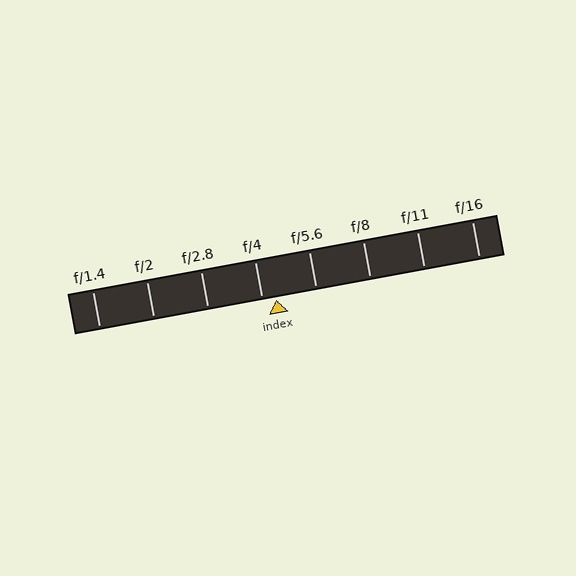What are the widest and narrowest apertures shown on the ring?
The widest aperture shown is f/1.4 and the narrowest is f/16.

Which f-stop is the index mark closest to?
The index mark is closest to f/4.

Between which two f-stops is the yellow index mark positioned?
The index mark is between f/4 and f/5.6.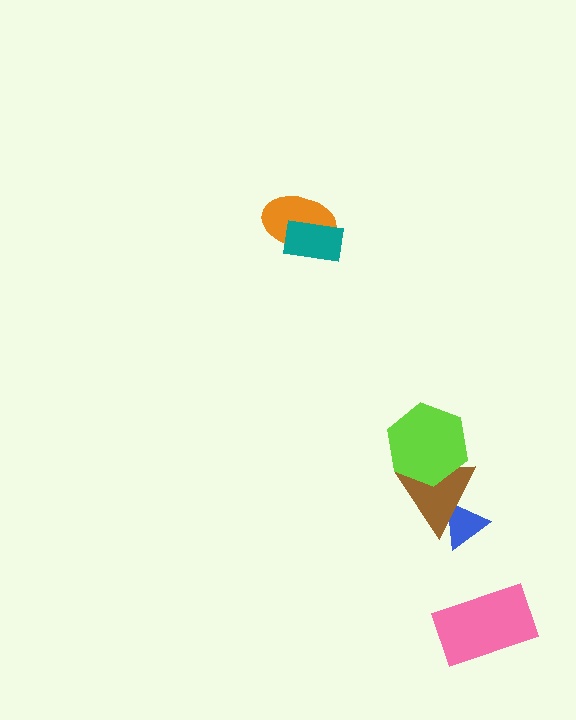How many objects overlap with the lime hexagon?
1 object overlaps with the lime hexagon.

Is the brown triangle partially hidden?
Yes, it is partially covered by another shape.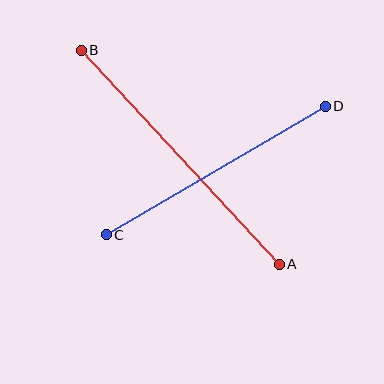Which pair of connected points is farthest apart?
Points A and B are farthest apart.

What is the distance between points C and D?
The distance is approximately 254 pixels.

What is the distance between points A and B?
The distance is approximately 292 pixels.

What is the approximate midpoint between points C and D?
The midpoint is at approximately (216, 170) pixels.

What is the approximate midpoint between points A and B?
The midpoint is at approximately (180, 157) pixels.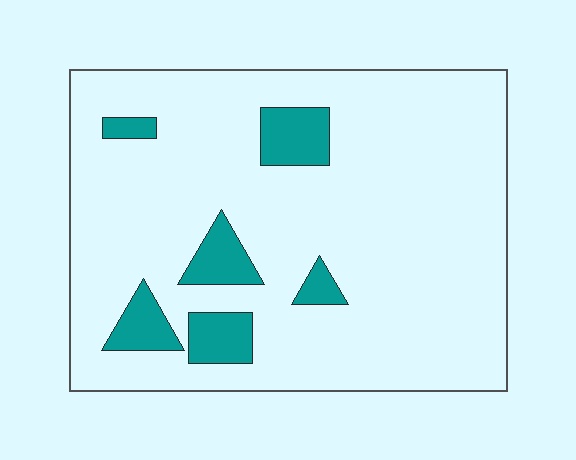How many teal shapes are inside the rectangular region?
6.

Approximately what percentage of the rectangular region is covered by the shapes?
Approximately 10%.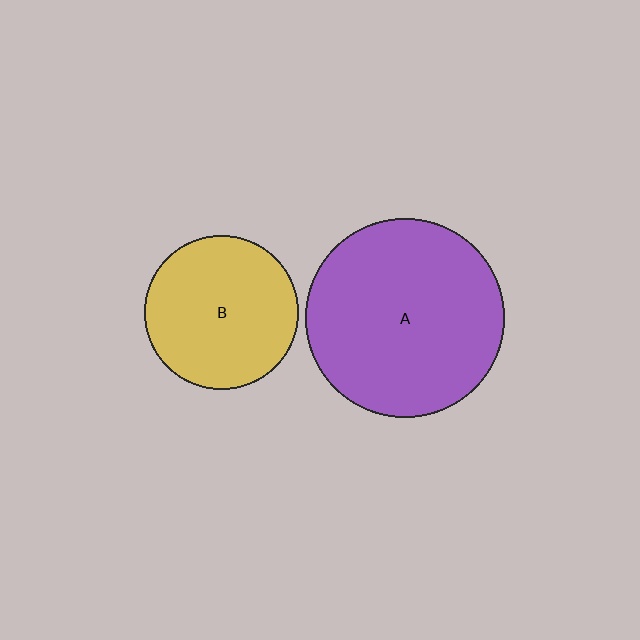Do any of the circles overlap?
No, none of the circles overlap.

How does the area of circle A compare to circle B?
Approximately 1.7 times.